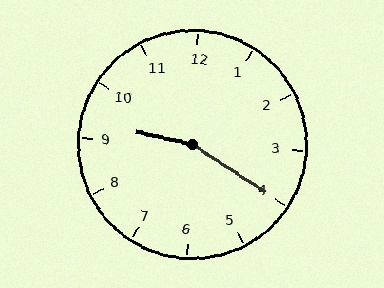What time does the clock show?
9:20.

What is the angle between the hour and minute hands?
Approximately 160 degrees.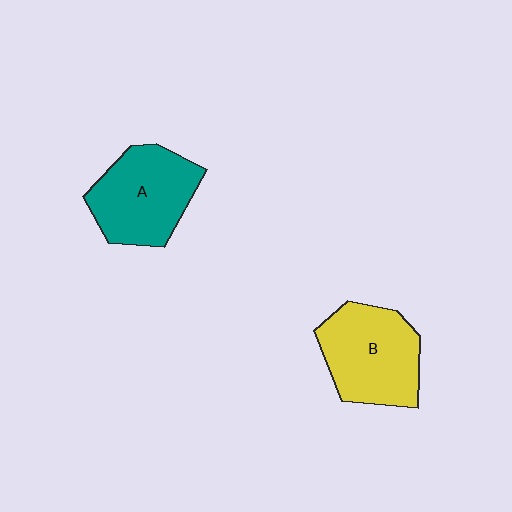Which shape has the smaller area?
Shape A (teal).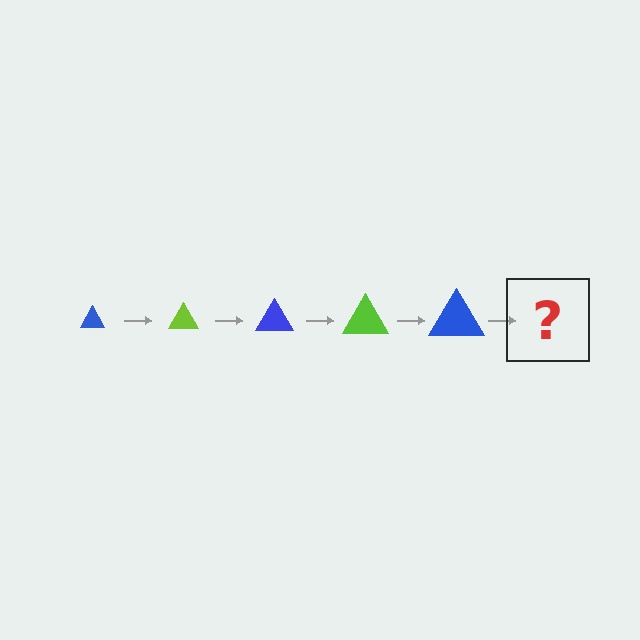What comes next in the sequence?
The next element should be a lime triangle, larger than the previous one.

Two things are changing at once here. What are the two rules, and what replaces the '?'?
The two rules are that the triangle grows larger each step and the color cycles through blue and lime. The '?' should be a lime triangle, larger than the previous one.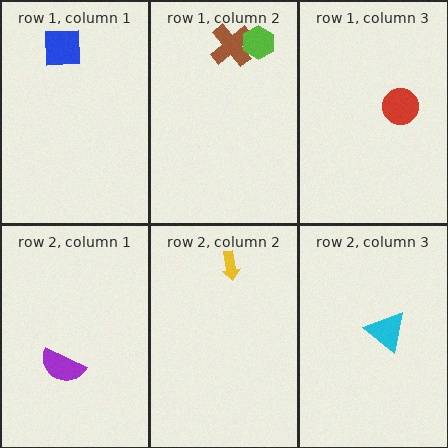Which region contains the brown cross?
The row 1, column 2 region.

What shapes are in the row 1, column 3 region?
The red circle.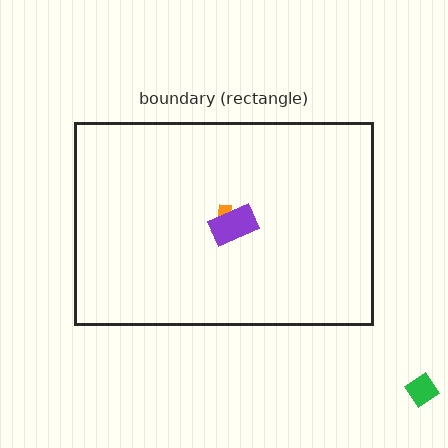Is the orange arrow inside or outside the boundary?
Inside.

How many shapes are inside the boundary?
2 inside, 1 outside.